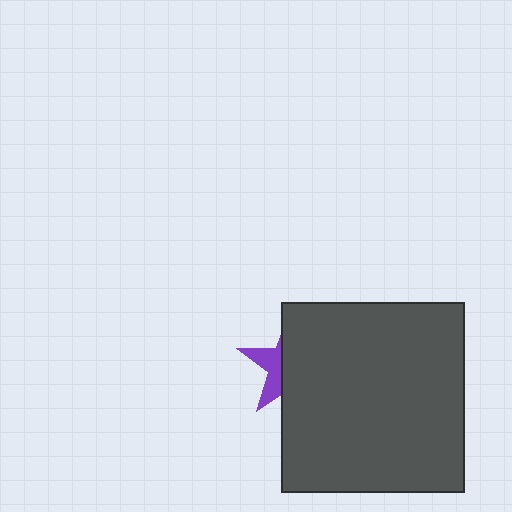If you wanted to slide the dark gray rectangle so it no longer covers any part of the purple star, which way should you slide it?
Slide it right — that is the most direct way to separate the two shapes.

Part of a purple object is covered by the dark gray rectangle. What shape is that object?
It is a star.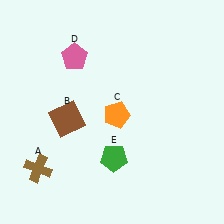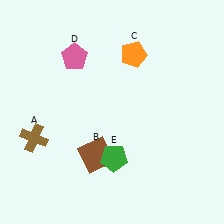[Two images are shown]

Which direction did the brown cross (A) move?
The brown cross (A) moved up.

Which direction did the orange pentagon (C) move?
The orange pentagon (C) moved up.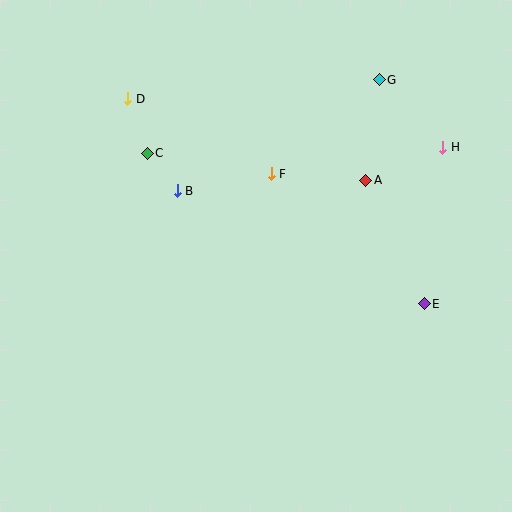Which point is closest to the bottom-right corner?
Point E is closest to the bottom-right corner.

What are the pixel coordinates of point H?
Point H is at (443, 147).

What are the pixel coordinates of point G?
Point G is at (379, 80).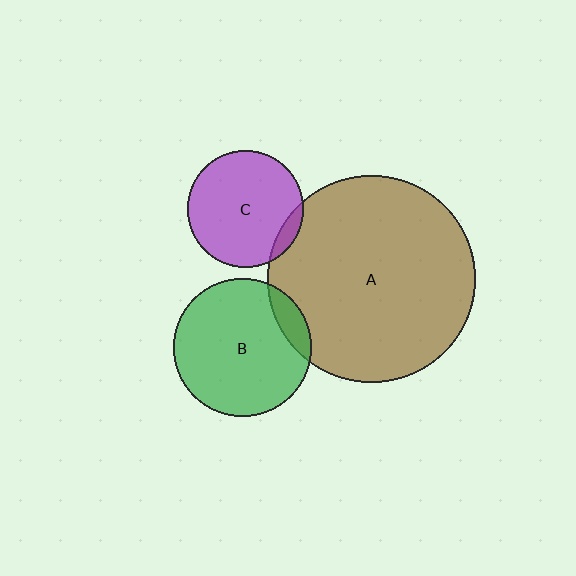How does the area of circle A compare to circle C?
Approximately 3.2 times.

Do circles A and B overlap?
Yes.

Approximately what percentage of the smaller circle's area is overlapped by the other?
Approximately 10%.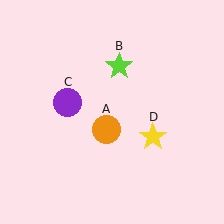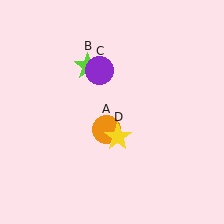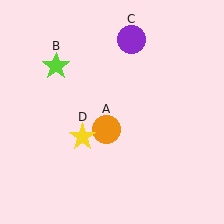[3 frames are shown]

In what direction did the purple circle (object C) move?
The purple circle (object C) moved up and to the right.